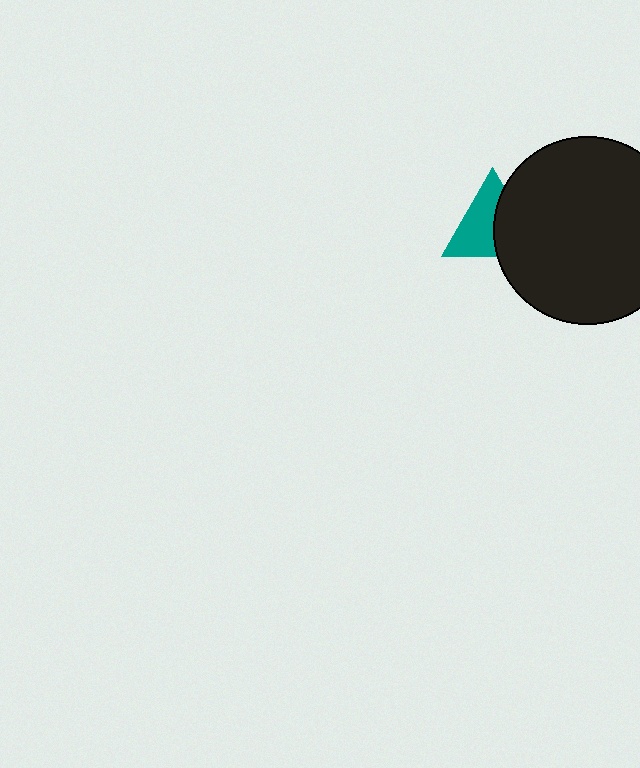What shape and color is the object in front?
The object in front is a black circle.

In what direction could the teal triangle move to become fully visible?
The teal triangle could move left. That would shift it out from behind the black circle entirely.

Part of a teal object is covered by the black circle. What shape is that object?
It is a triangle.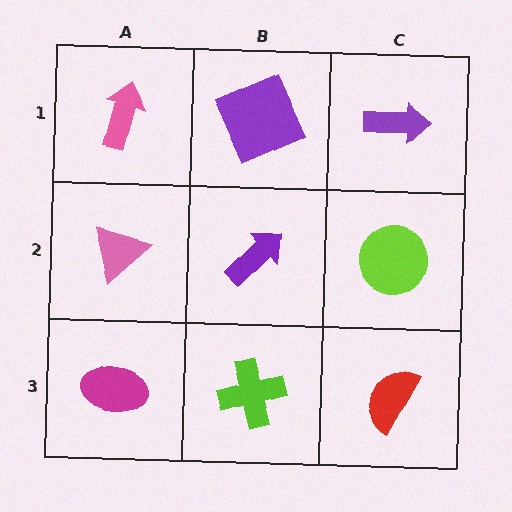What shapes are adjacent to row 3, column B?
A purple arrow (row 2, column B), a magenta ellipse (row 3, column A), a red semicircle (row 3, column C).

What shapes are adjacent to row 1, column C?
A lime circle (row 2, column C), a purple square (row 1, column B).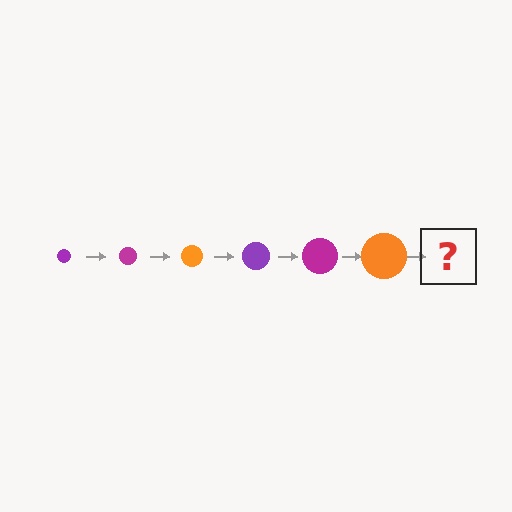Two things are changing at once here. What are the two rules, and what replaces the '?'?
The two rules are that the circle grows larger each step and the color cycles through purple, magenta, and orange. The '?' should be a purple circle, larger than the previous one.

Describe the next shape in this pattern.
It should be a purple circle, larger than the previous one.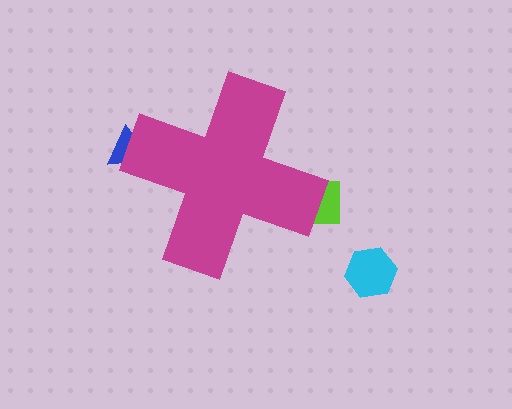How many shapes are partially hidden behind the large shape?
2 shapes are partially hidden.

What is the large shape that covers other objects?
A magenta cross.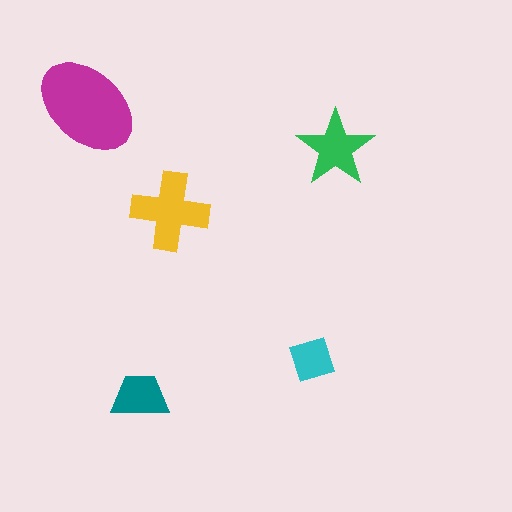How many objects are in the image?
There are 5 objects in the image.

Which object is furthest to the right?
The green star is rightmost.